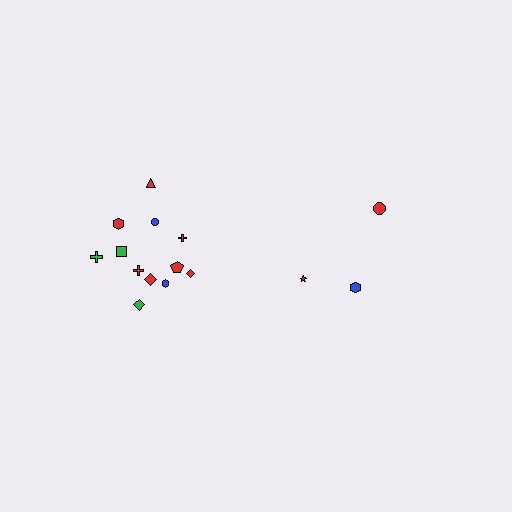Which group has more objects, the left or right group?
The left group.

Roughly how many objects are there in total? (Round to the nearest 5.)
Roughly 15 objects in total.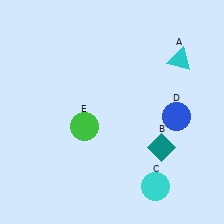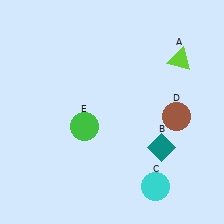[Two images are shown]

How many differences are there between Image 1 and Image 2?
There are 2 differences between the two images.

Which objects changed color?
A changed from cyan to lime. D changed from blue to brown.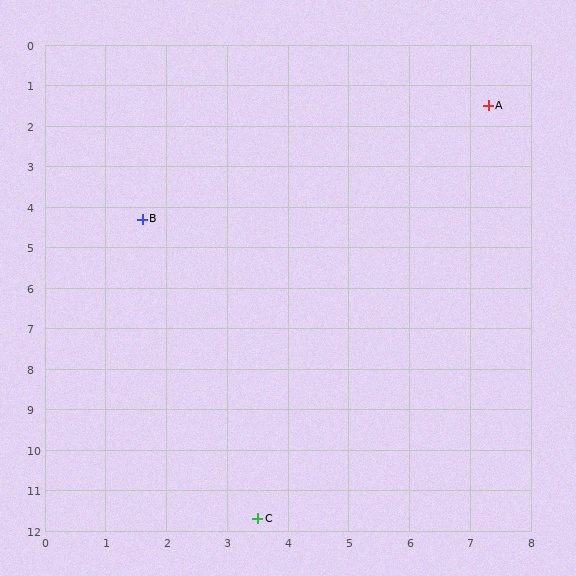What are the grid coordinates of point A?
Point A is at approximately (7.3, 1.5).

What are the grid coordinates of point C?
Point C is at approximately (3.5, 11.7).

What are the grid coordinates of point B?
Point B is at approximately (1.6, 4.3).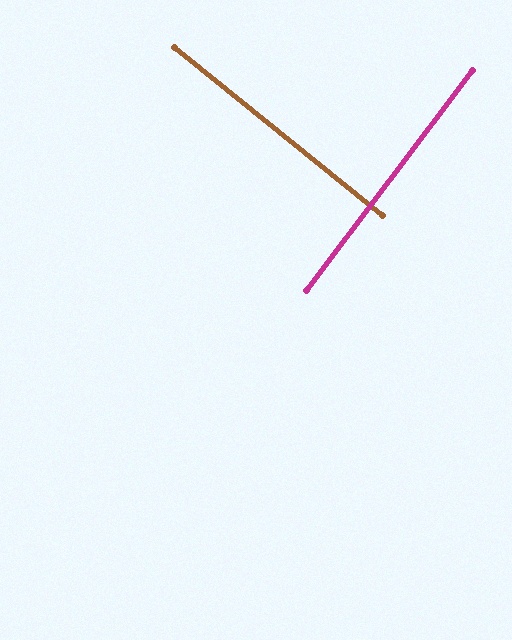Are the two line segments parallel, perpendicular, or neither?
Perpendicular — they meet at approximately 88°.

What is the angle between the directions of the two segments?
Approximately 88 degrees.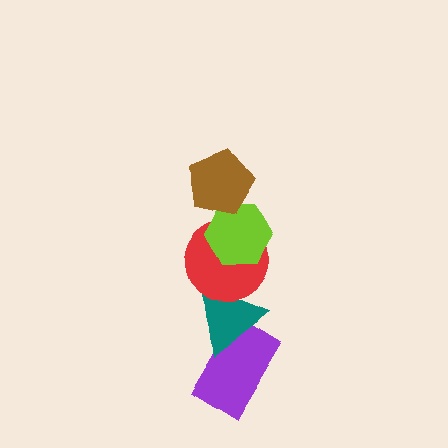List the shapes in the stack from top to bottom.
From top to bottom: the brown pentagon, the lime hexagon, the red circle, the teal triangle, the purple rectangle.